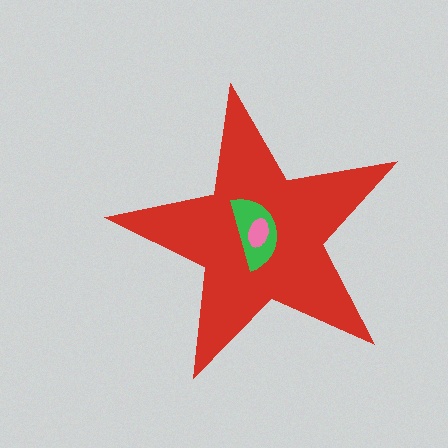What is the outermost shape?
The red star.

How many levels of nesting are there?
3.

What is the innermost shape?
The pink ellipse.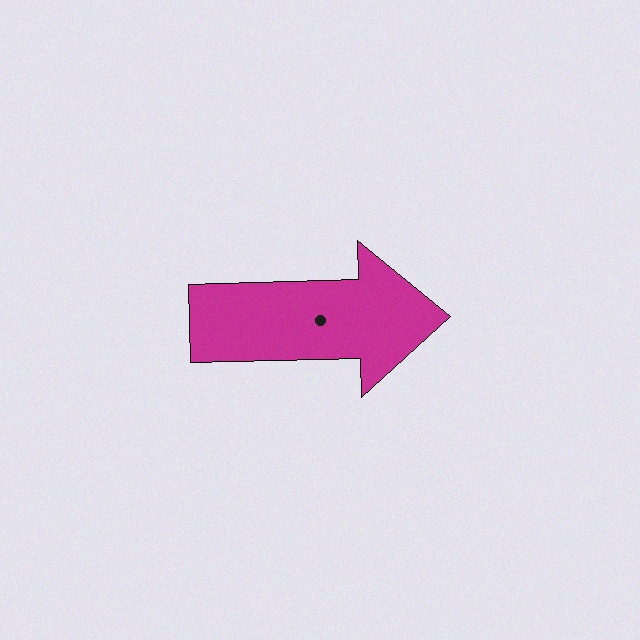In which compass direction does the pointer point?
East.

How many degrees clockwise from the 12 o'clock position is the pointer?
Approximately 89 degrees.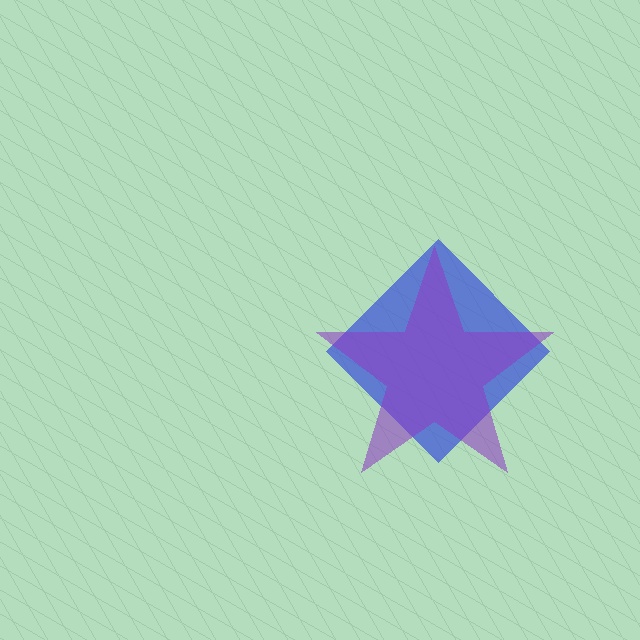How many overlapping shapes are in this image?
There are 2 overlapping shapes in the image.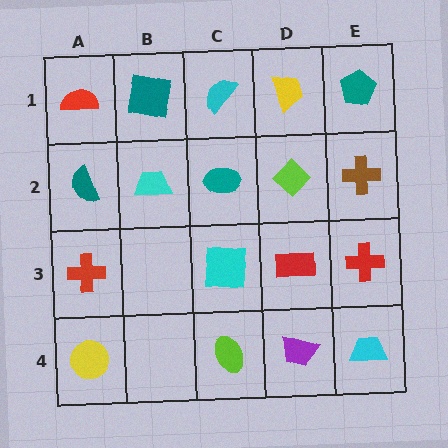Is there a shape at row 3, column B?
No, that cell is empty.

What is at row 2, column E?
A brown cross.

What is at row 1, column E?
A teal pentagon.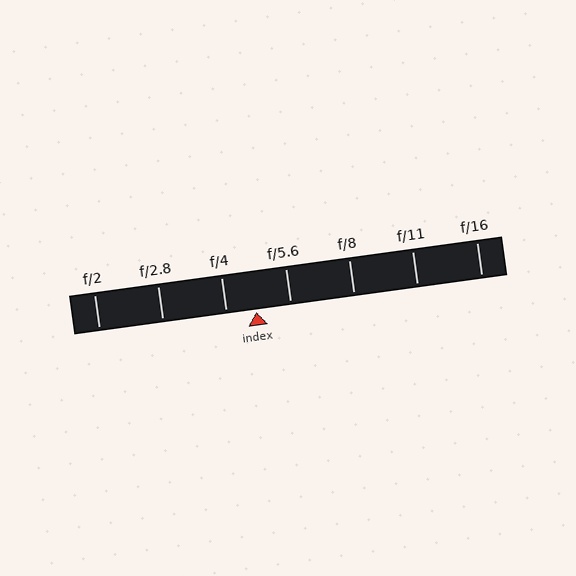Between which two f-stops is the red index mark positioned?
The index mark is between f/4 and f/5.6.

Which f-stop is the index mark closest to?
The index mark is closest to f/4.